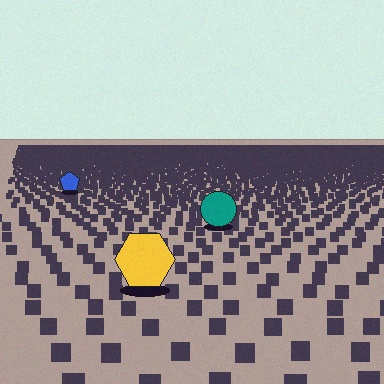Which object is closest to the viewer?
The yellow hexagon is closest. The texture marks near it are larger and more spread out.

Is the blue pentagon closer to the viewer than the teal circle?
No. The teal circle is closer — you can tell from the texture gradient: the ground texture is coarser near it.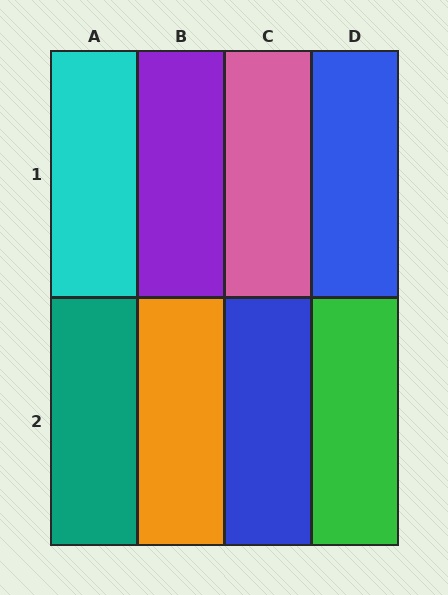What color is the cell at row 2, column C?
Blue.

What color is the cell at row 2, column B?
Orange.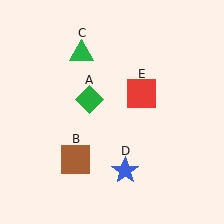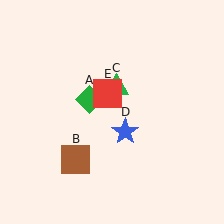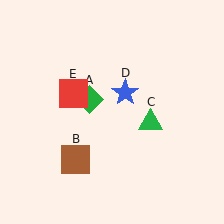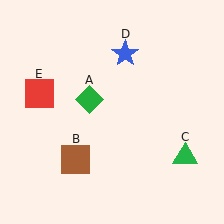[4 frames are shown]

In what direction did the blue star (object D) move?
The blue star (object D) moved up.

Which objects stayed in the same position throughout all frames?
Green diamond (object A) and brown square (object B) remained stationary.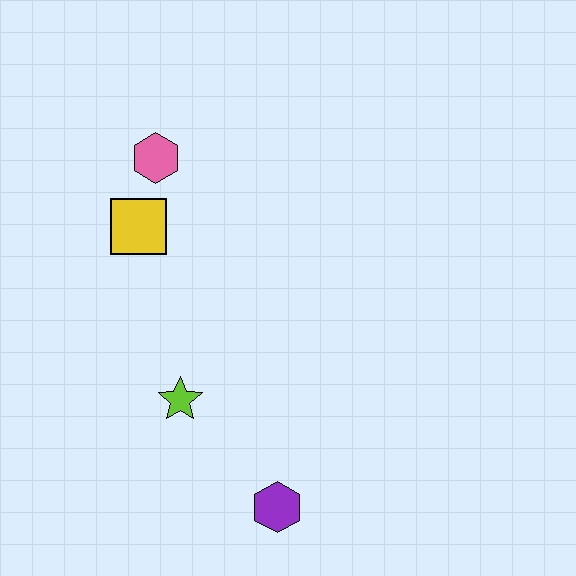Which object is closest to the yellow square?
The pink hexagon is closest to the yellow square.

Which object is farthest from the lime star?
The pink hexagon is farthest from the lime star.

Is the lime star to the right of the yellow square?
Yes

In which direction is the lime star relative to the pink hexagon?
The lime star is below the pink hexagon.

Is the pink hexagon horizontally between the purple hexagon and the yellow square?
Yes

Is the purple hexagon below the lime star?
Yes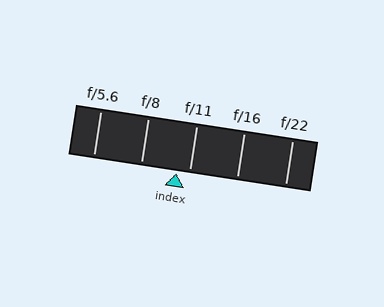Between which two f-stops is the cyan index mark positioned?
The index mark is between f/8 and f/11.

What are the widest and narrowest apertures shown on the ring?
The widest aperture shown is f/5.6 and the narrowest is f/22.